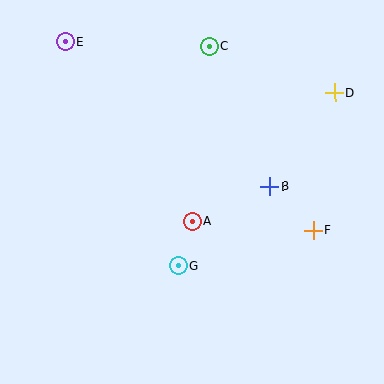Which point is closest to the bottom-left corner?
Point G is closest to the bottom-left corner.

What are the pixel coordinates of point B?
Point B is at (270, 187).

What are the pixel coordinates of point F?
Point F is at (313, 230).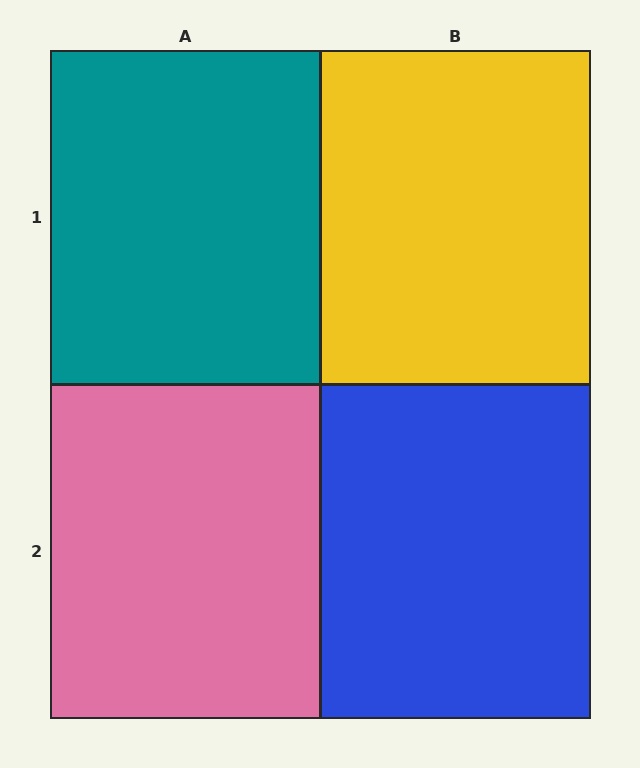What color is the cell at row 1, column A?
Teal.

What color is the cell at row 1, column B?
Yellow.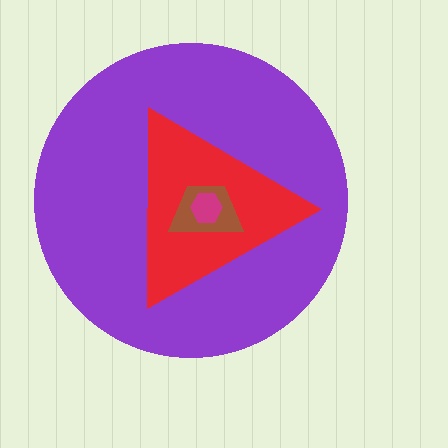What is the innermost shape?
The magenta hexagon.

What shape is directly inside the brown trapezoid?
The magenta hexagon.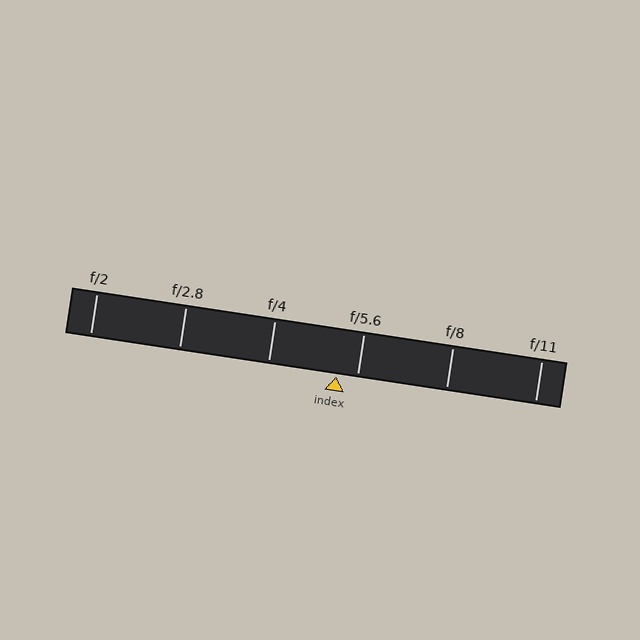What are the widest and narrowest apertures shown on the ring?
The widest aperture shown is f/2 and the narrowest is f/11.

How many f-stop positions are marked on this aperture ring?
There are 6 f-stop positions marked.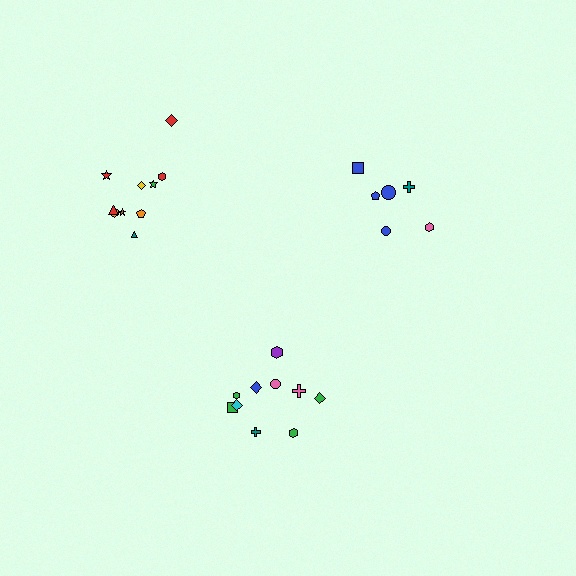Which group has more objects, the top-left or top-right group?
The top-left group.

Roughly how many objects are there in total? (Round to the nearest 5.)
Roughly 25 objects in total.